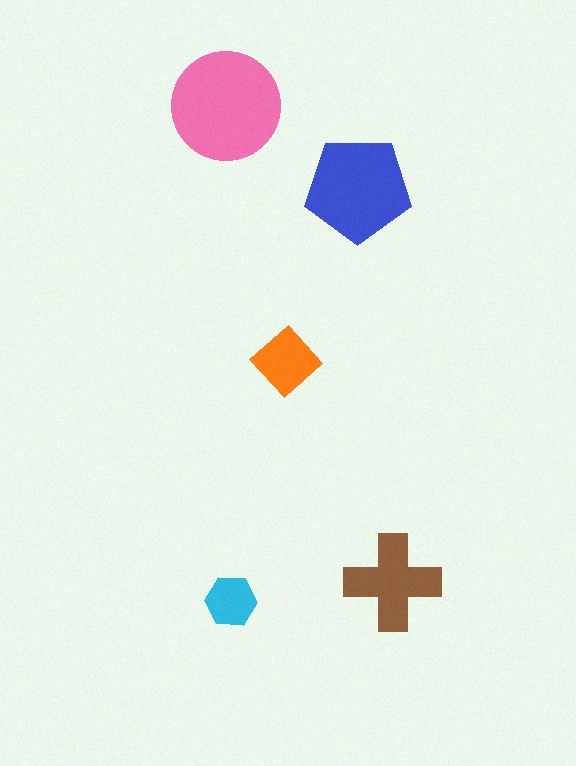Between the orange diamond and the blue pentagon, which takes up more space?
The blue pentagon.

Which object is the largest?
The pink circle.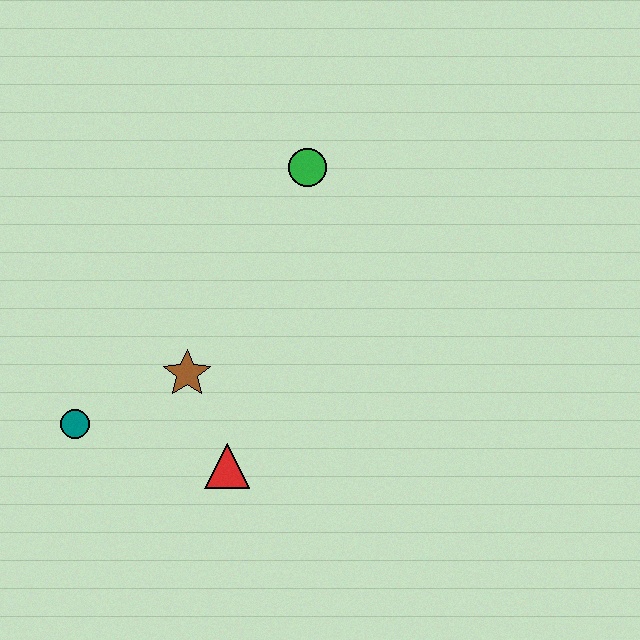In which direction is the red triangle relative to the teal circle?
The red triangle is to the right of the teal circle.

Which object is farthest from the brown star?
The green circle is farthest from the brown star.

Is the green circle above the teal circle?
Yes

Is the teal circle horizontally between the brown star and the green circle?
No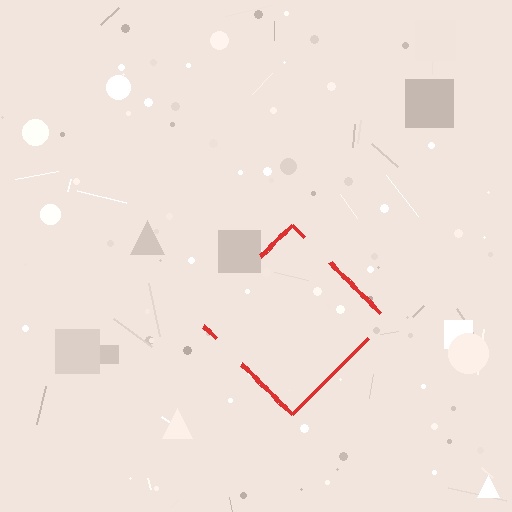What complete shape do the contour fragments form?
The contour fragments form a diamond.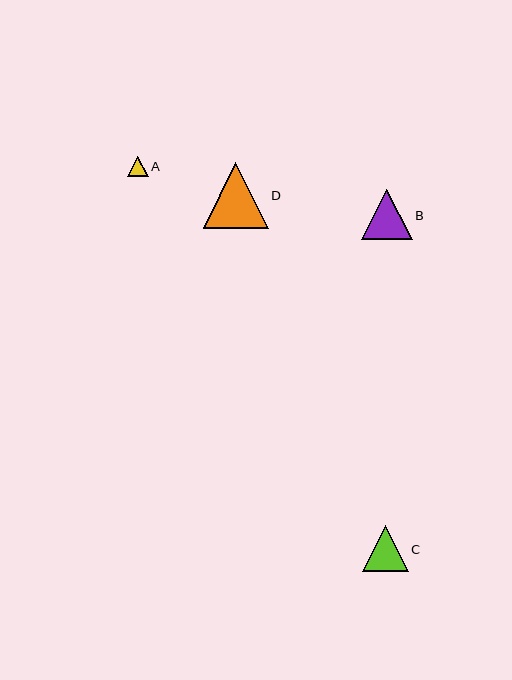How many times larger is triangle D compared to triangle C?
Triangle D is approximately 1.4 times the size of triangle C.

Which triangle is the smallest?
Triangle A is the smallest with a size of approximately 21 pixels.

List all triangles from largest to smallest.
From largest to smallest: D, B, C, A.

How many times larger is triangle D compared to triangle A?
Triangle D is approximately 3.2 times the size of triangle A.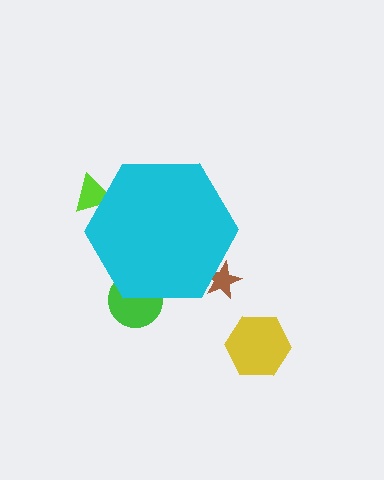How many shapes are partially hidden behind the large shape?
3 shapes are partially hidden.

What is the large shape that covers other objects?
A cyan hexagon.